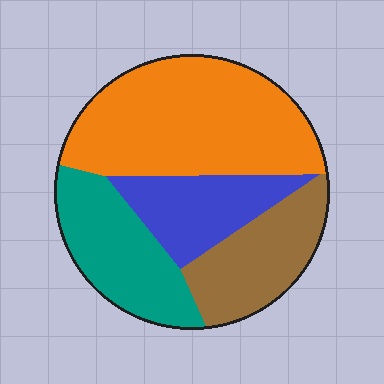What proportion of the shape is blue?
Blue covers roughly 15% of the shape.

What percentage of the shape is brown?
Brown covers roughly 20% of the shape.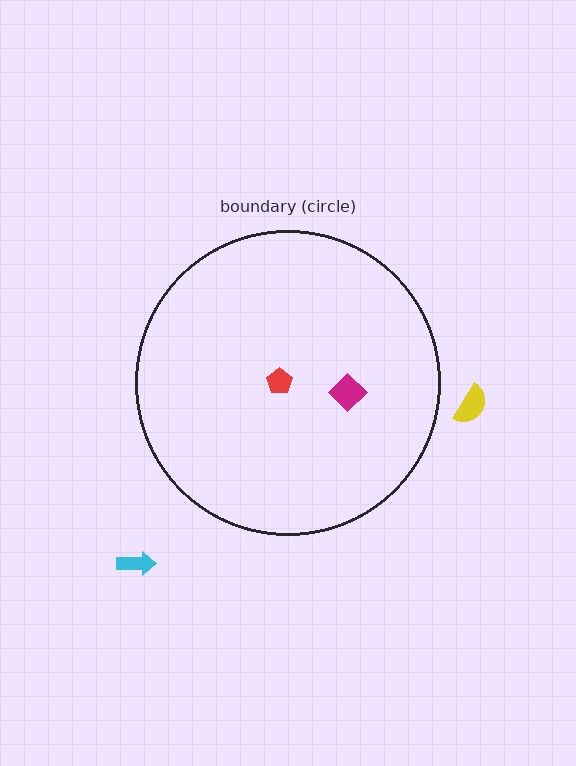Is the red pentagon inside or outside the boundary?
Inside.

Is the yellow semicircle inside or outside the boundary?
Outside.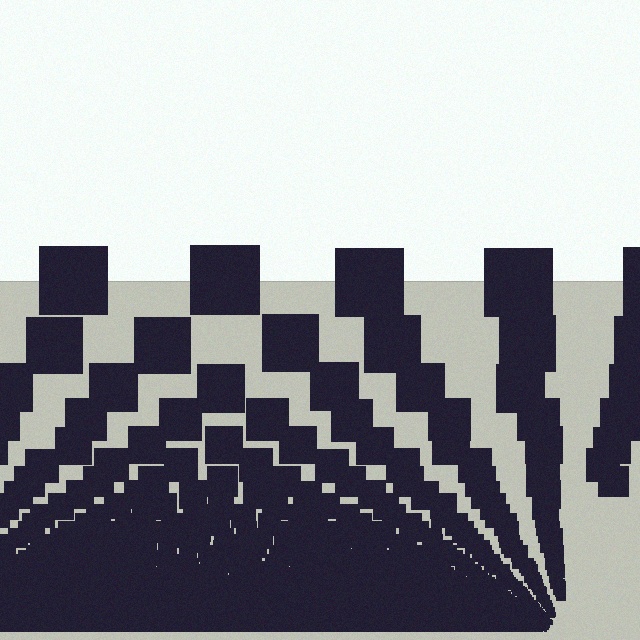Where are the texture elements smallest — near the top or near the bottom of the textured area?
Near the bottom.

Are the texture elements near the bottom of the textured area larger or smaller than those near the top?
Smaller. The gradient is inverted — elements near the bottom are smaller and denser.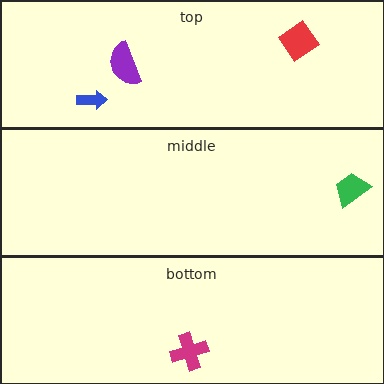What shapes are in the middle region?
The green trapezoid.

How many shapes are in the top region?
3.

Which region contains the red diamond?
The top region.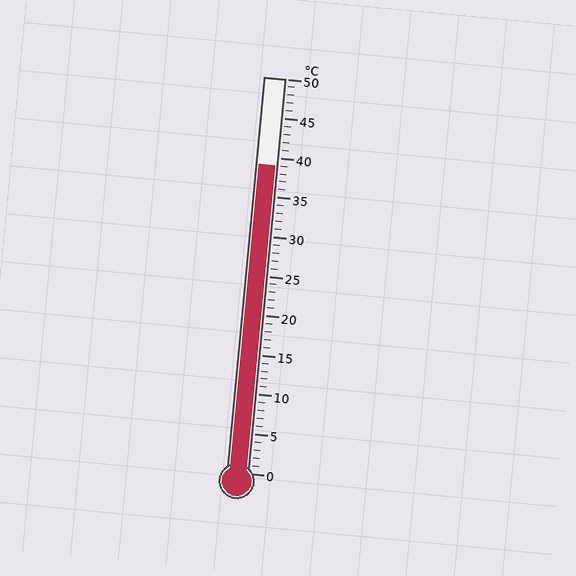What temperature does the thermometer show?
The thermometer shows approximately 39°C.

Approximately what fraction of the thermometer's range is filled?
The thermometer is filled to approximately 80% of its range.